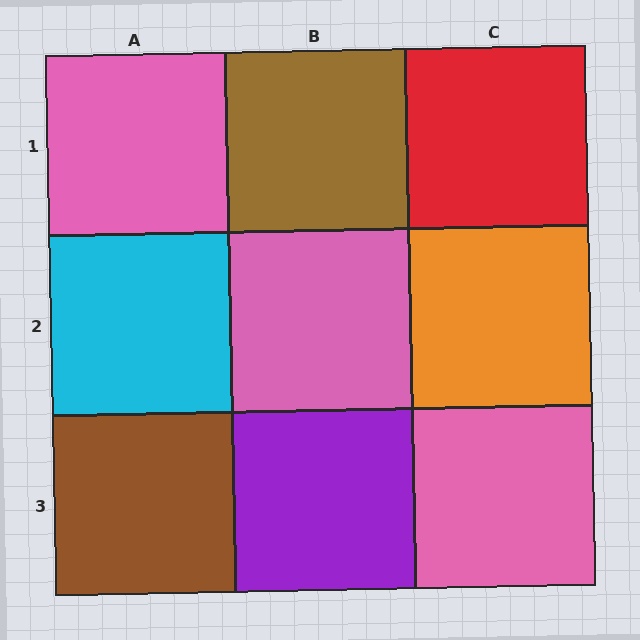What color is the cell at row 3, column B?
Purple.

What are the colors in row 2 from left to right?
Cyan, pink, orange.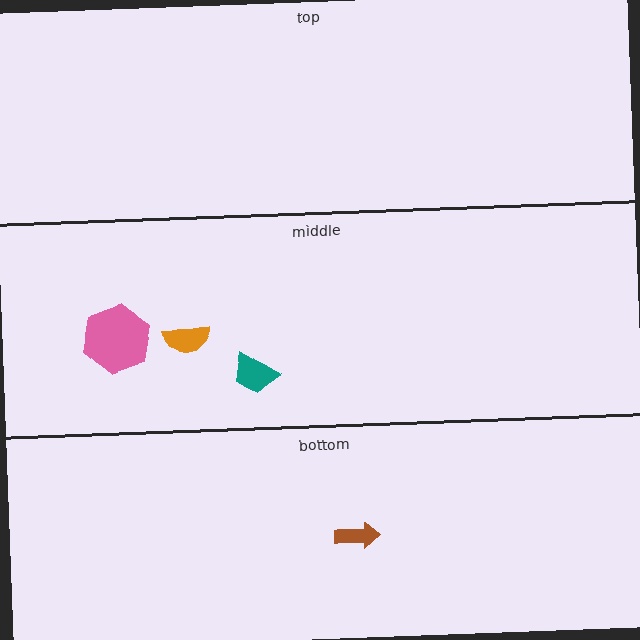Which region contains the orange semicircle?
The middle region.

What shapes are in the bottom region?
The brown arrow.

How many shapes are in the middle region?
3.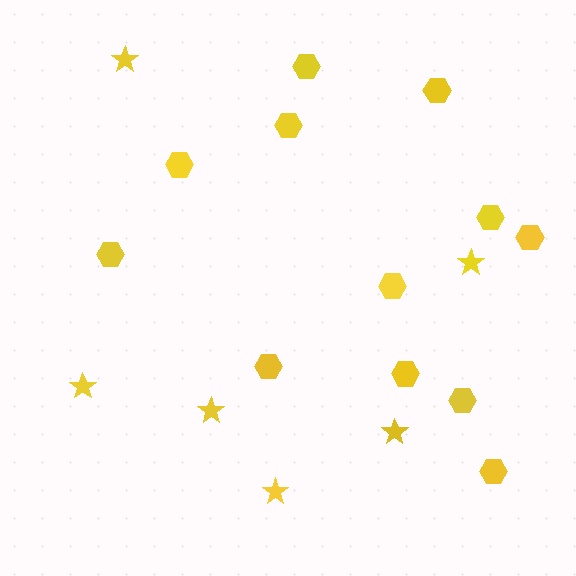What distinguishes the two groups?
There are 2 groups: one group of hexagons (12) and one group of stars (6).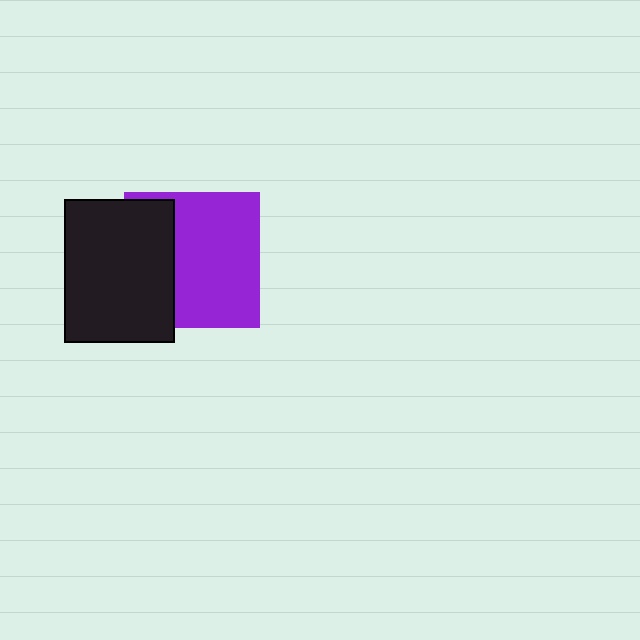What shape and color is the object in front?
The object in front is a black rectangle.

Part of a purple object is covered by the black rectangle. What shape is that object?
It is a square.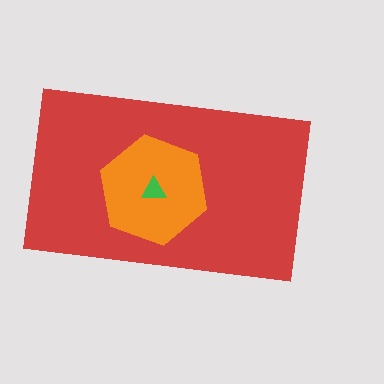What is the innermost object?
The green triangle.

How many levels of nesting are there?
3.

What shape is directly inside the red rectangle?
The orange hexagon.